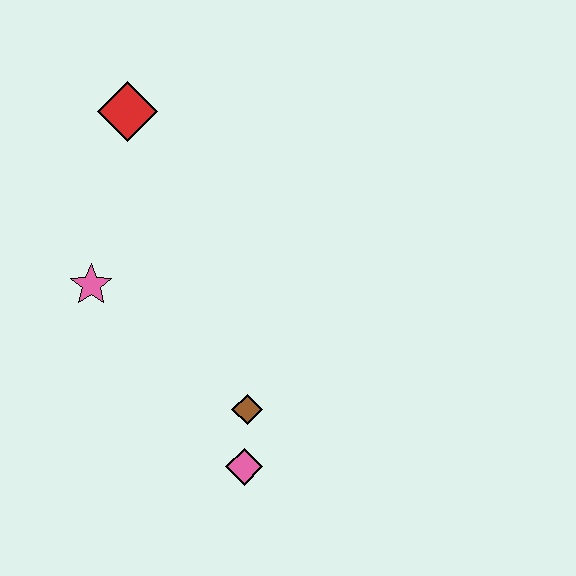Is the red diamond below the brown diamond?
No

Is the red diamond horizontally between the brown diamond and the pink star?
Yes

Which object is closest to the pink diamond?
The brown diamond is closest to the pink diamond.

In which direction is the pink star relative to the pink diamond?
The pink star is above the pink diamond.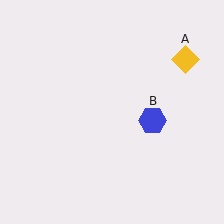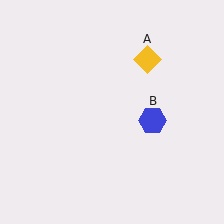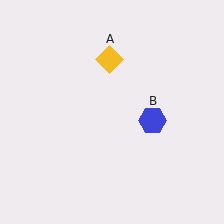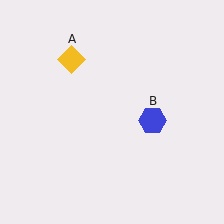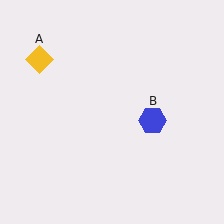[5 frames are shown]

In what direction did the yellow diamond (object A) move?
The yellow diamond (object A) moved left.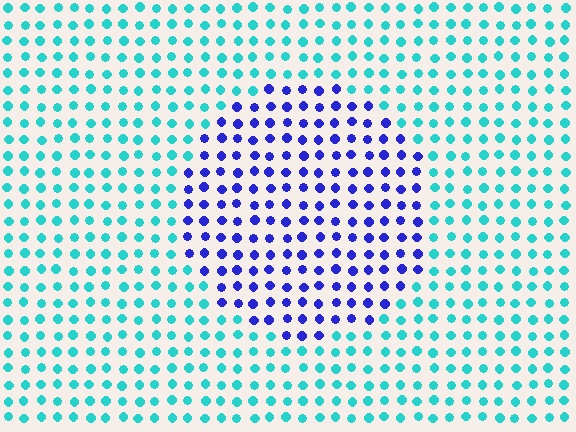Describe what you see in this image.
The image is filled with small cyan elements in a uniform arrangement. A circle-shaped region is visible where the elements are tinted to a slightly different hue, forming a subtle color boundary.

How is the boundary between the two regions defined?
The boundary is defined purely by a slight shift in hue (about 64 degrees). Spacing, size, and orientation are identical on both sides.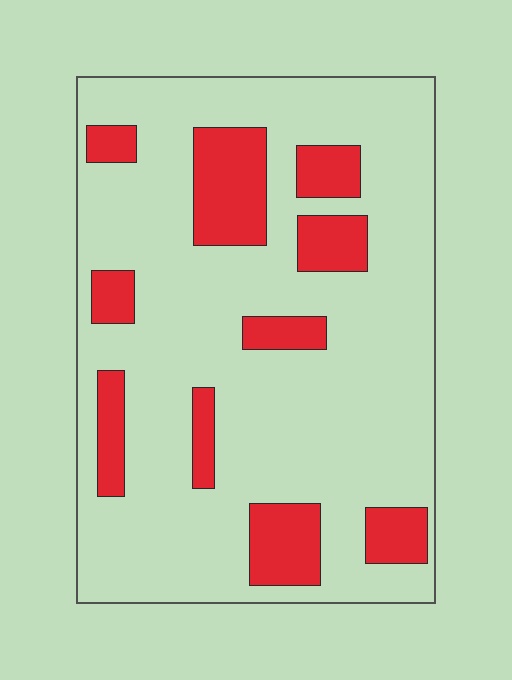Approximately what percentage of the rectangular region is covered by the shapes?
Approximately 20%.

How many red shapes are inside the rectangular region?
10.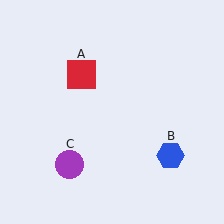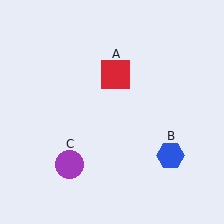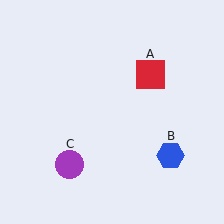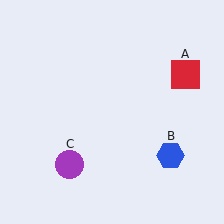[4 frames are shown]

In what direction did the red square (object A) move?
The red square (object A) moved right.